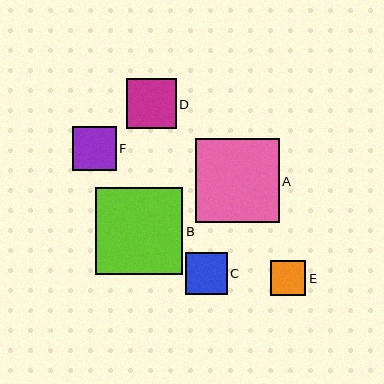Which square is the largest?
Square B is the largest with a size of approximately 87 pixels.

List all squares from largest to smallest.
From largest to smallest: B, A, D, F, C, E.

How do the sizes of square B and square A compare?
Square B and square A are approximately the same size.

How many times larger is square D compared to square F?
Square D is approximately 1.1 times the size of square F.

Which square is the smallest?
Square E is the smallest with a size of approximately 35 pixels.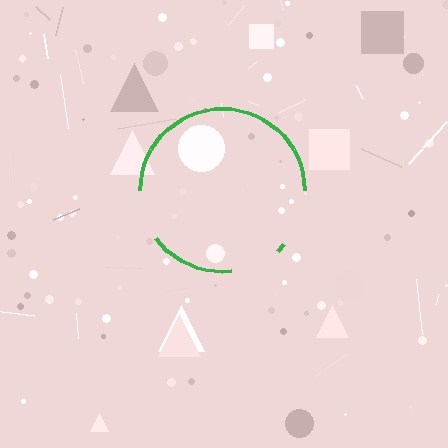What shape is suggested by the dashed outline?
The dashed outline suggests a circle.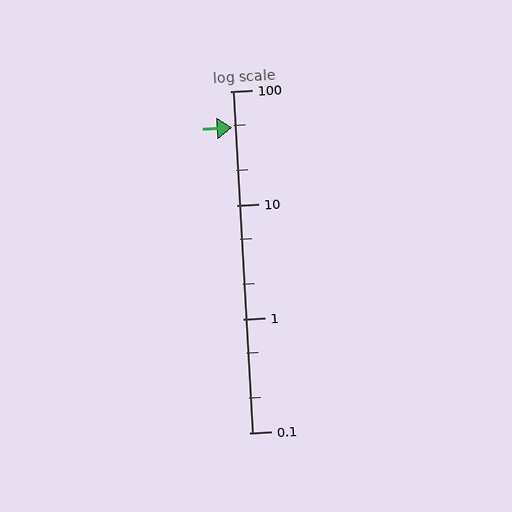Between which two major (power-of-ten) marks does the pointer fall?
The pointer is between 10 and 100.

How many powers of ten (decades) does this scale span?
The scale spans 3 decades, from 0.1 to 100.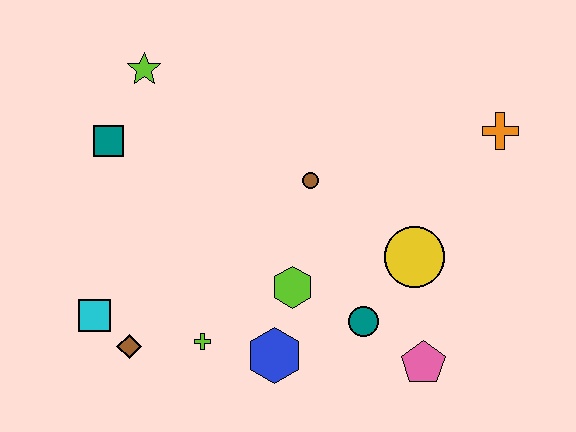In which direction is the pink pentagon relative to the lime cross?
The pink pentagon is to the right of the lime cross.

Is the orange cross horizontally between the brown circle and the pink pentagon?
No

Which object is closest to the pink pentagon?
The teal circle is closest to the pink pentagon.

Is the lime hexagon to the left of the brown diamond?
No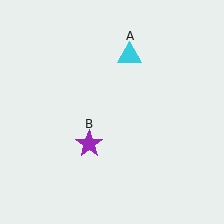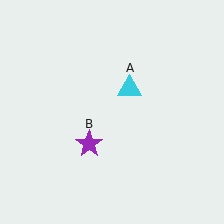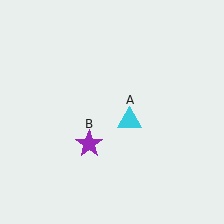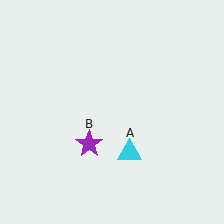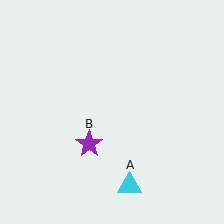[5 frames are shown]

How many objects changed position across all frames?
1 object changed position: cyan triangle (object A).